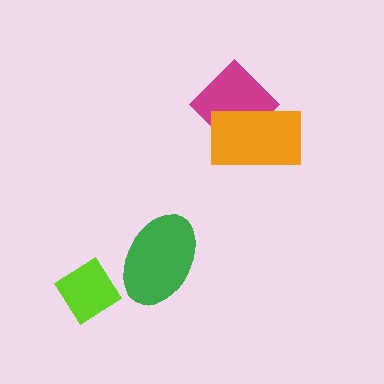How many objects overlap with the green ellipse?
0 objects overlap with the green ellipse.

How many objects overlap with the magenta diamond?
1 object overlaps with the magenta diamond.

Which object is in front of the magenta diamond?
The orange rectangle is in front of the magenta diamond.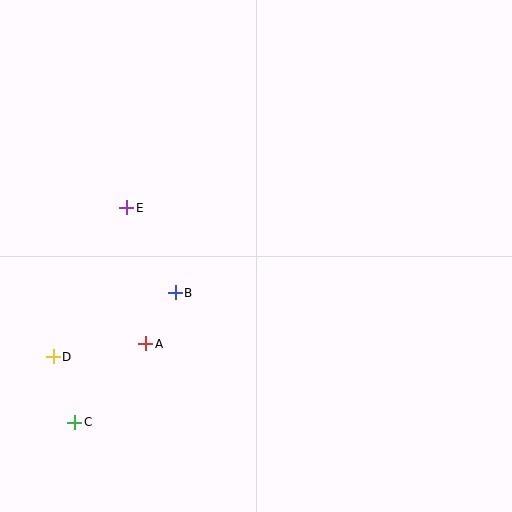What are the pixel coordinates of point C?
Point C is at (75, 422).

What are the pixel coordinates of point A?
Point A is at (146, 344).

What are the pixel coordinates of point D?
Point D is at (53, 357).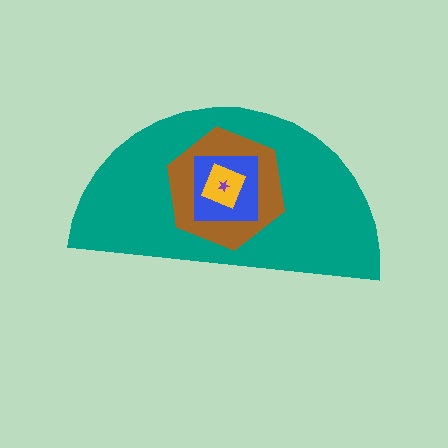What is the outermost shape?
The teal semicircle.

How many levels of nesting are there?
5.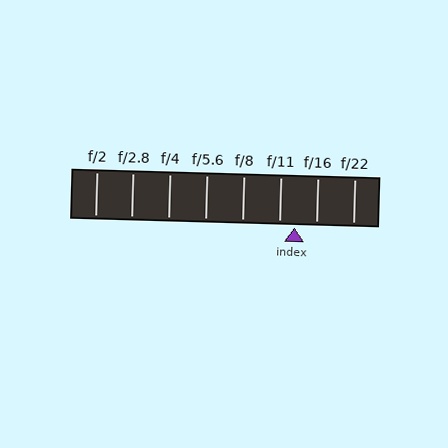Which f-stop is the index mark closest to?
The index mark is closest to f/11.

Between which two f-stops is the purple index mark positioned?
The index mark is between f/11 and f/16.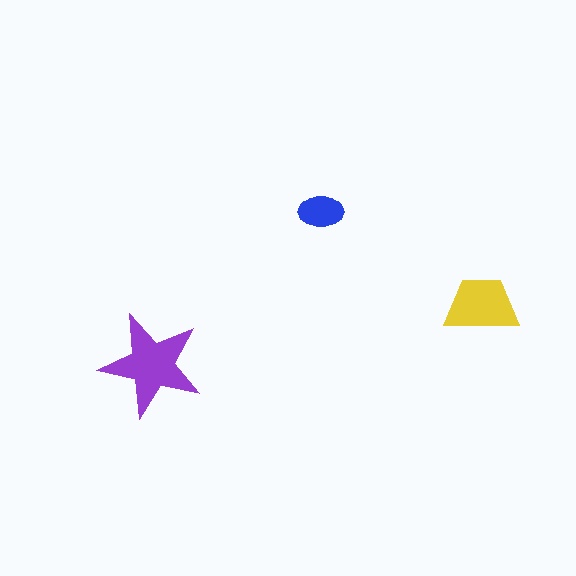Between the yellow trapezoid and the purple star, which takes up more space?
The purple star.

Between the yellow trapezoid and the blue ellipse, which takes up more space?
The yellow trapezoid.